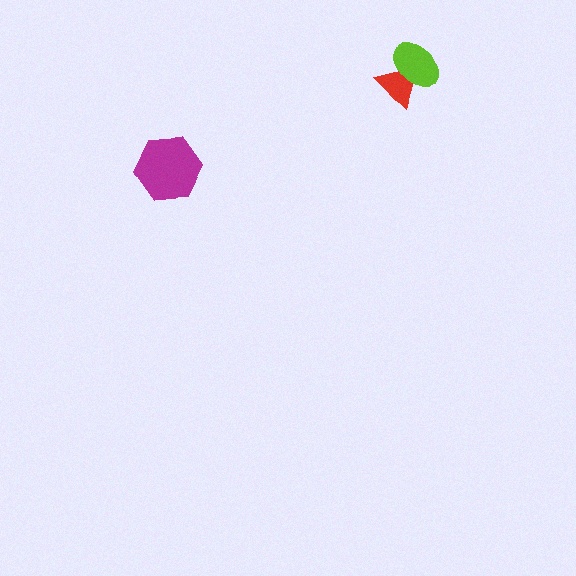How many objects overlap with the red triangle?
1 object overlaps with the red triangle.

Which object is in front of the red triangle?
The lime ellipse is in front of the red triangle.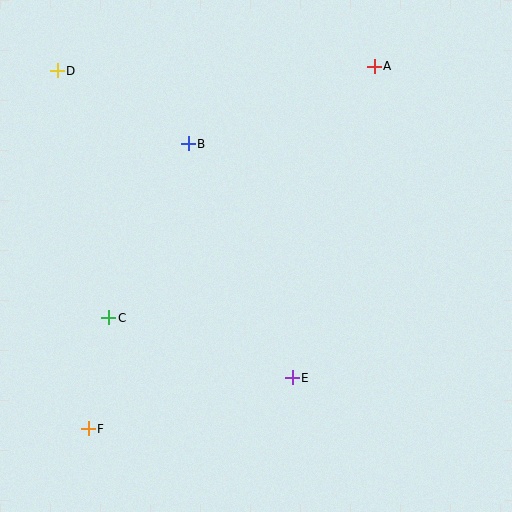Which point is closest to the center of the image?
Point E at (292, 378) is closest to the center.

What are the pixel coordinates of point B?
Point B is at (188, 144).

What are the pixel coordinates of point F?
Point F is at (88, 429).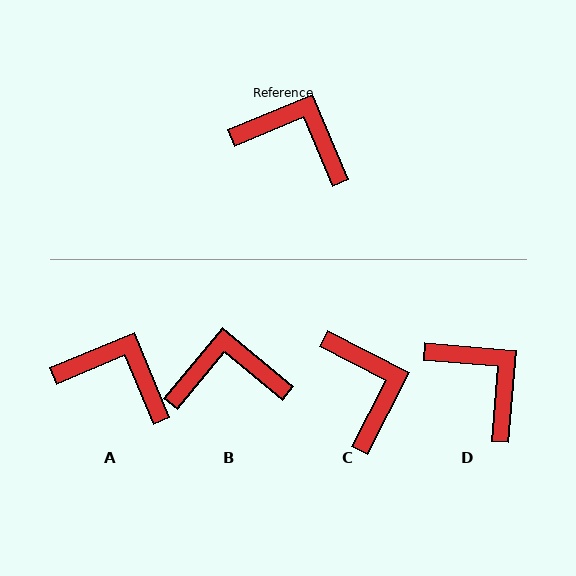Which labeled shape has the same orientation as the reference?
A.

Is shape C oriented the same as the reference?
No, it is off by about 50 degrees.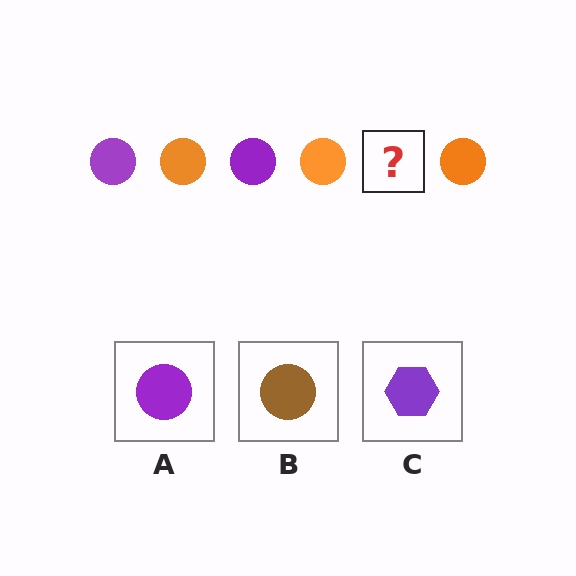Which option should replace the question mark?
Option A.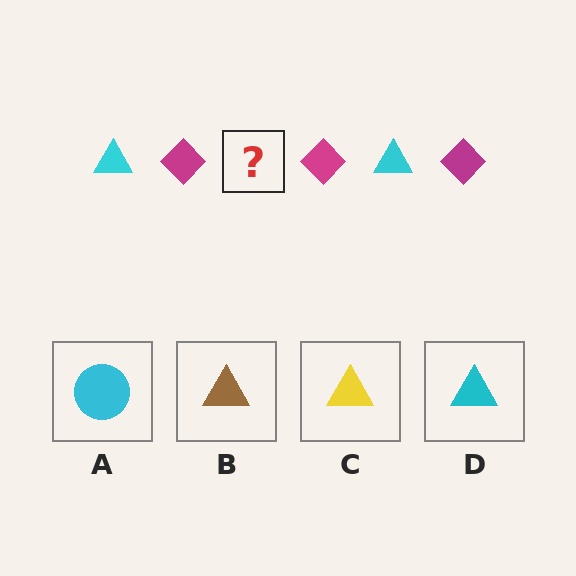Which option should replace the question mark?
Option D.